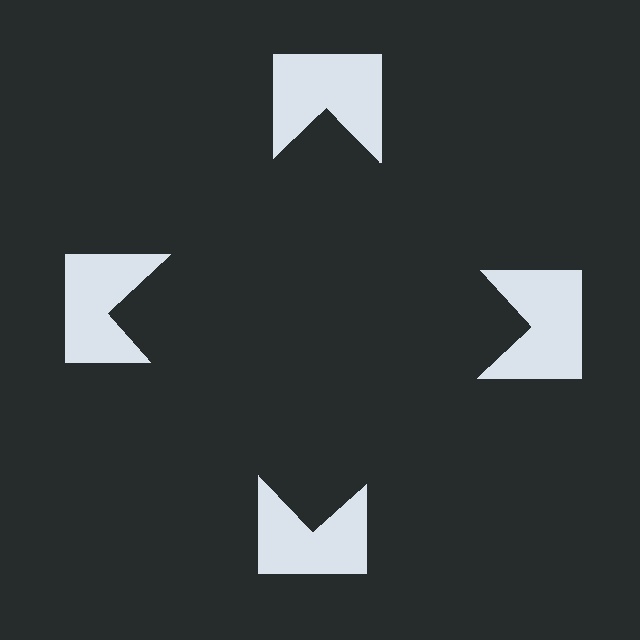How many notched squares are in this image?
There are 4 — one at each vertex of the illusory square.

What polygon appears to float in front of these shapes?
An illusory square — its edges are inferred from the aligned wedge cuts in the notched squares, not physically drawn.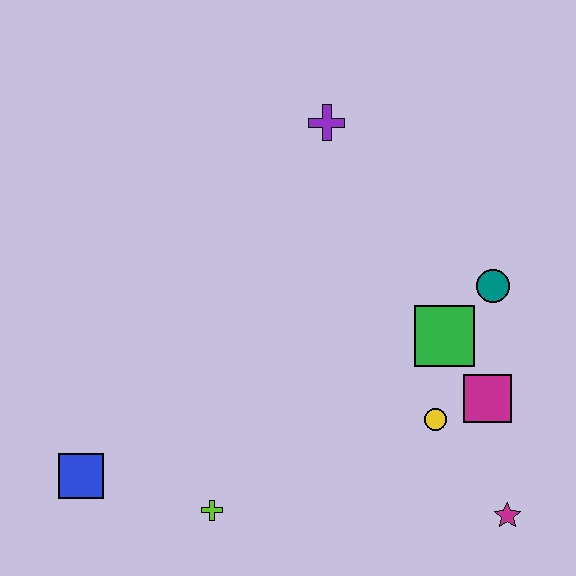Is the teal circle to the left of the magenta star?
Yes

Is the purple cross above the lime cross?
Yes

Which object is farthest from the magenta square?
The blue square is farthest from the magenta square.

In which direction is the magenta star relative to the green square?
The magenta star is below the green square.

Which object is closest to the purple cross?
The teal circle is closest to the purple cross.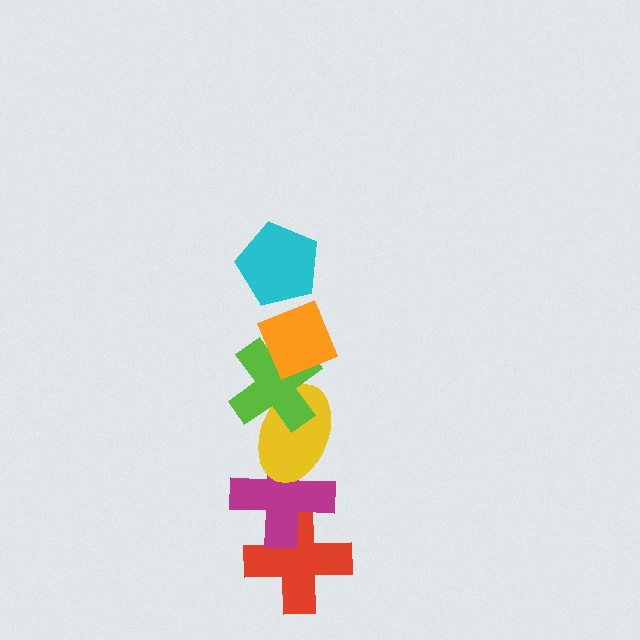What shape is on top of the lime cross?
The orange diamond is on top of the lime cross.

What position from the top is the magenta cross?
The magenta cross is 5th from the top.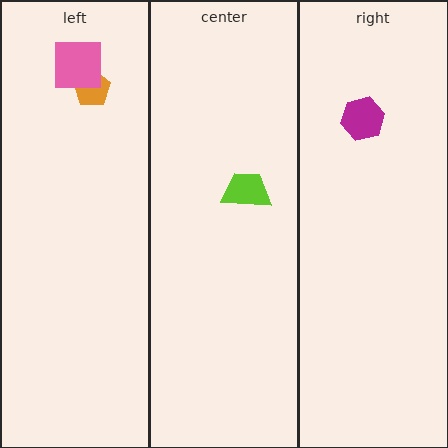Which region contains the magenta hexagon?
The right region.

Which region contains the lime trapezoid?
The center region.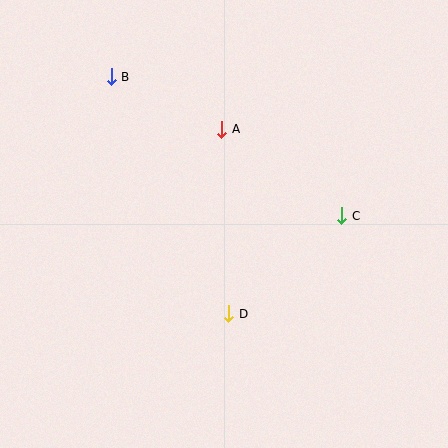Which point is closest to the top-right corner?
Point C is closest to the top-right corner.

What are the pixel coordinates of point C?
Point C is at (342, 216).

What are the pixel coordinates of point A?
Point A is at (222, 129).